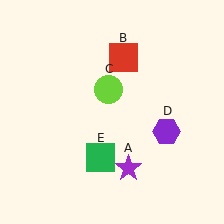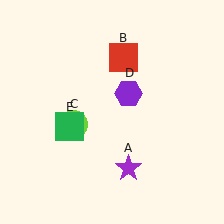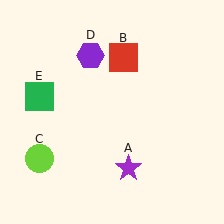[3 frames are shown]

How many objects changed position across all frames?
3 objects changed position: lime circle (object C), purple hexagon (object D), green square (object E).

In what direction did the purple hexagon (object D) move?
The purple hexagon (object D) moved up and to the left.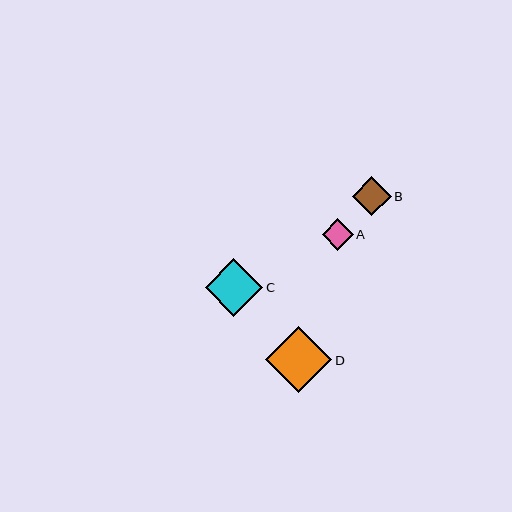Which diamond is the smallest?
Diamond A is the smallest with a size of approximately 31 pixels.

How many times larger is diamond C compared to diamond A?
Diamond C is approximately 1.9 times the size of diamond A.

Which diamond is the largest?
Diamond D is the largest with a size of approximately 66 pixels.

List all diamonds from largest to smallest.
From largest to smallest: D, C, B, A.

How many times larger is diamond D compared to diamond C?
Diamond D is approximately 1.2 times the size of diamond C.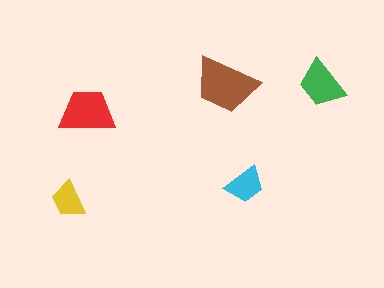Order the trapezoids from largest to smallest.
the brown one, the red one, the green one, the cyan one, the yellow one.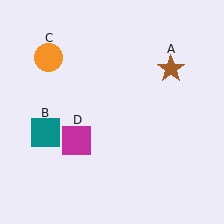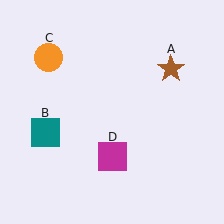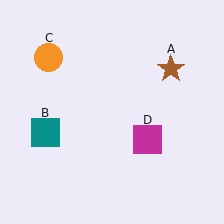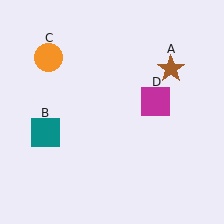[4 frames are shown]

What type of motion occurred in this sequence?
The magenta square (object D) rotated counterclockwise around the center of the scene.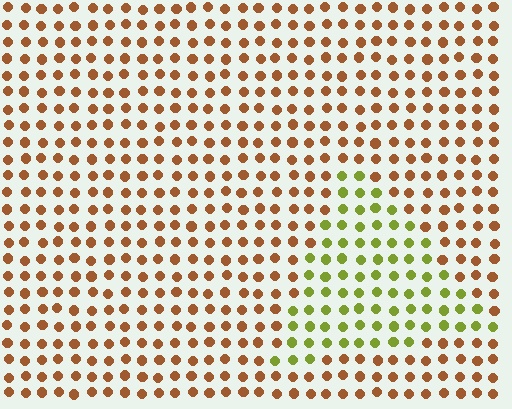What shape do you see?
I see a triangle.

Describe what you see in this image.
The image is filled with small brown elements in a uniform arrangement. A triangle-shaped region is visible where the elements are tinted to a slightly different hue, forming a subtle color boundary.